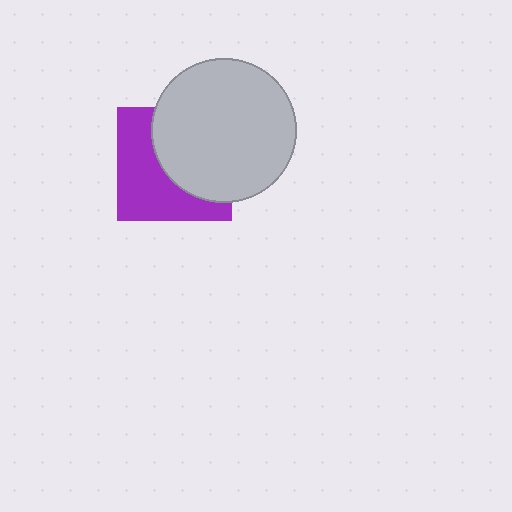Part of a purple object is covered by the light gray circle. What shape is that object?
It is a square.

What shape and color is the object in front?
The object in front is a light gray circle.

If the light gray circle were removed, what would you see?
You would see the complete purple square.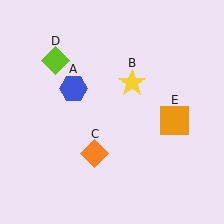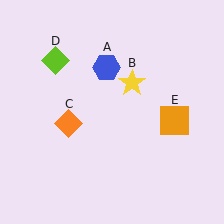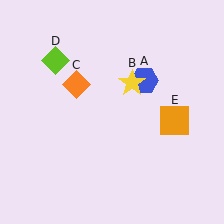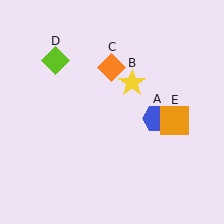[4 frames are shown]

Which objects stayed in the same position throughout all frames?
Yellow star (object B) and lime diamond (object D) and orange square (object E) remained stationary.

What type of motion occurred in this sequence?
The blue hexagon (object A), orange diamond (object C) rotated clockwise around the center of the scene.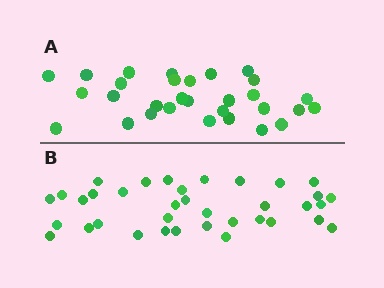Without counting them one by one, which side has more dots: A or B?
Region B (the bottom region) has more dots.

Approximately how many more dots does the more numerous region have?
Region B has about 6 more dots than region A.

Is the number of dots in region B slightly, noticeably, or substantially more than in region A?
Region B has only slightly more — the two regions are fairly close. The ratio is roughly 1.2 to 1.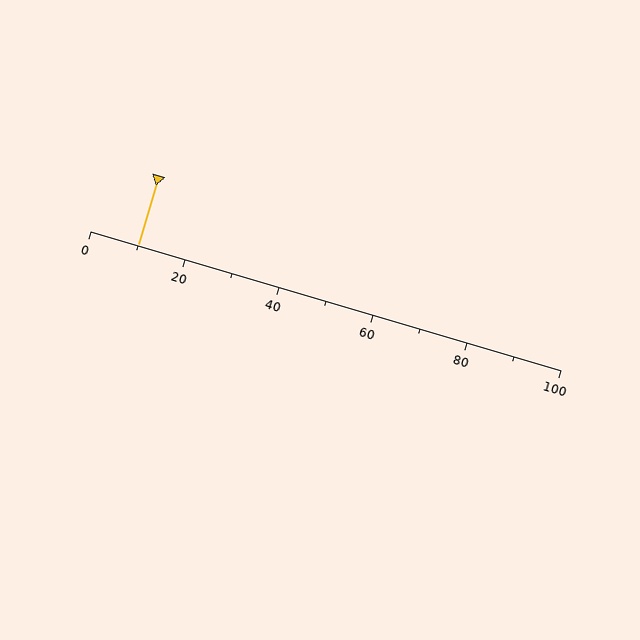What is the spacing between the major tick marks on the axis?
The major ticks are spaced 20 apart.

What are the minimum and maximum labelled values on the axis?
The axis runs from 0 to 100.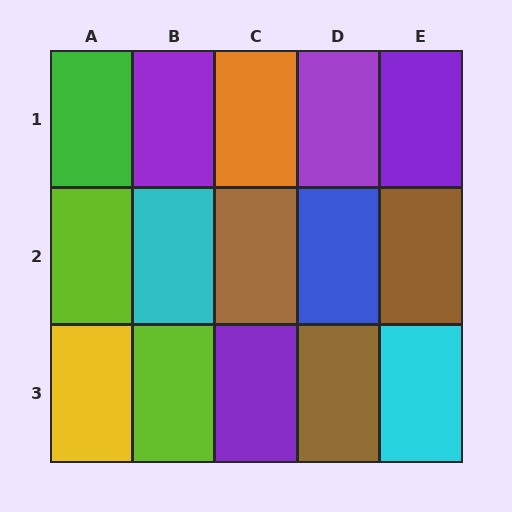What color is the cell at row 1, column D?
Purple.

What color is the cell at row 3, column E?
Cyan.